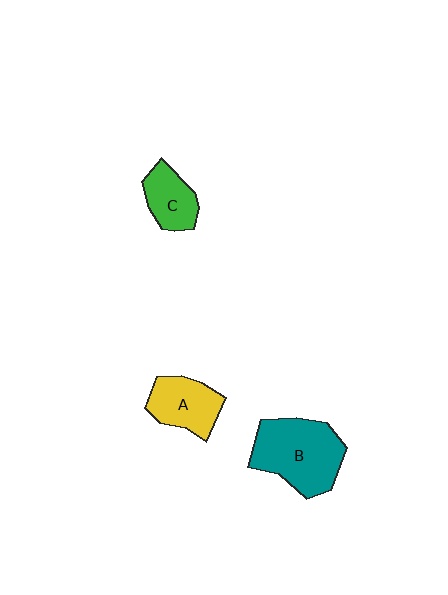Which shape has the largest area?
Shape B (teal).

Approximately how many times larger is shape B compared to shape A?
Approximately 1.6 times.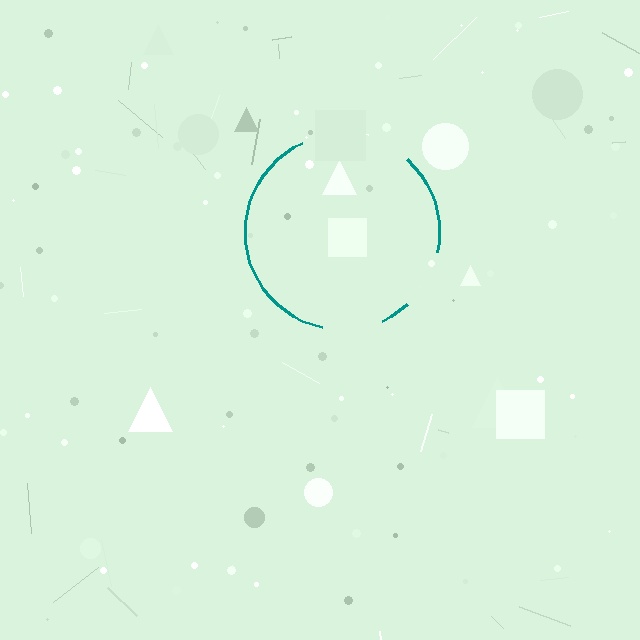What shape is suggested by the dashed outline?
The dashed outline suggests a circle.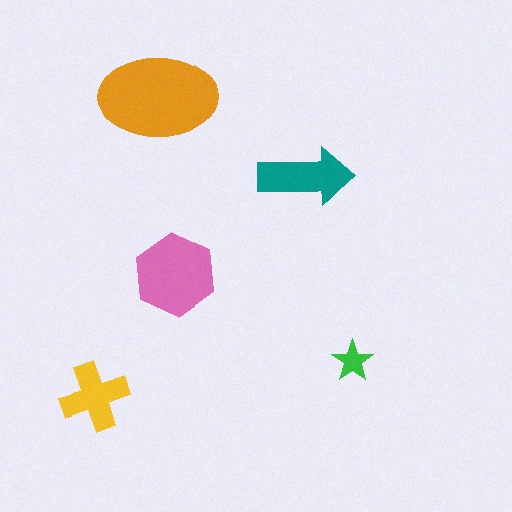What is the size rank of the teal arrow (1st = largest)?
3rd.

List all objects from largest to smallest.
The orange ellipse, the pink hexagon, the teal arrow, the yellow cross, the green star.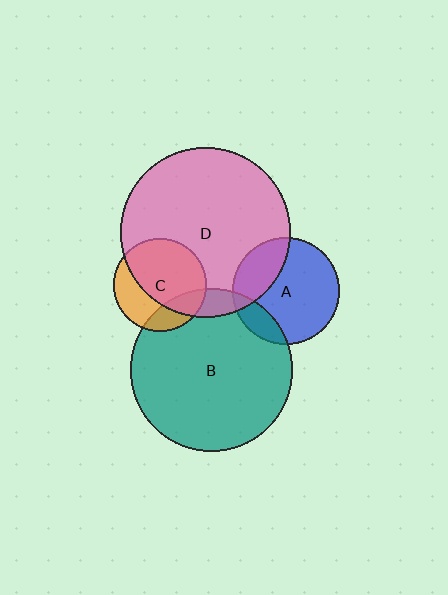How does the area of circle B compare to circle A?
Approximately 2.3 times.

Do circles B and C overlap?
Yes.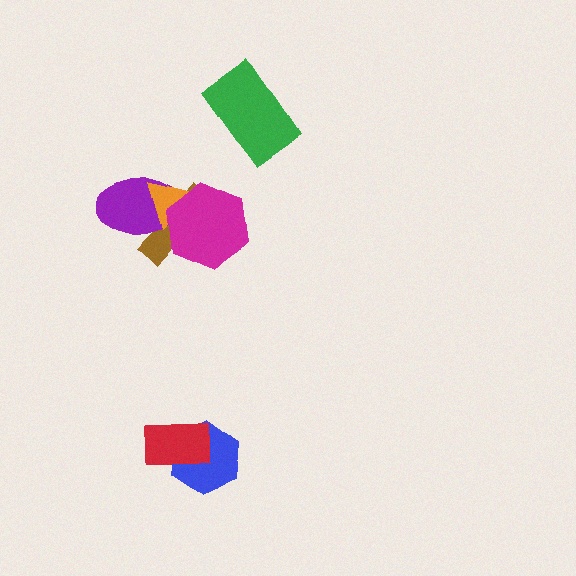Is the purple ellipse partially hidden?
Yes, it is partially covered by another shape.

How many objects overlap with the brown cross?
3 objects overlap with the brown cross.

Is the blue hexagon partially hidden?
Yes, it is partially covered by another shape.